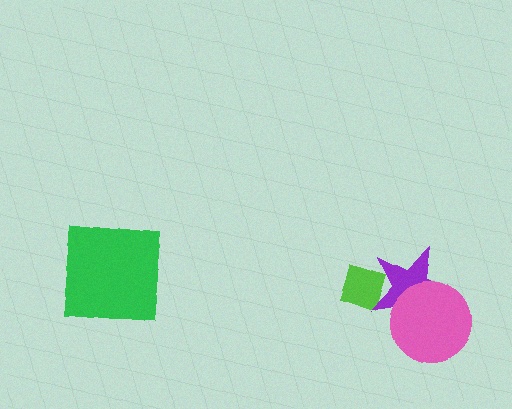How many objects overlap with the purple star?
2 objects overlap with the purple star.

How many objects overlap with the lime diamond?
1 object overlaps with the lime diamond.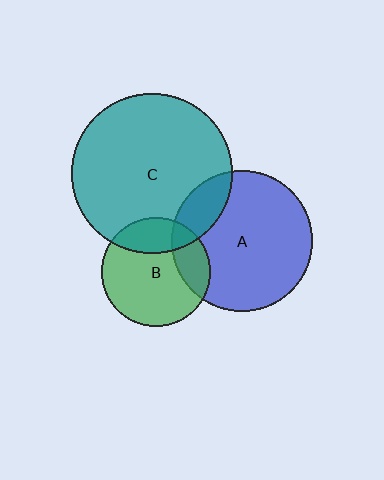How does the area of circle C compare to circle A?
Approximately 1.3 times.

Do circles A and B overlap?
Yes.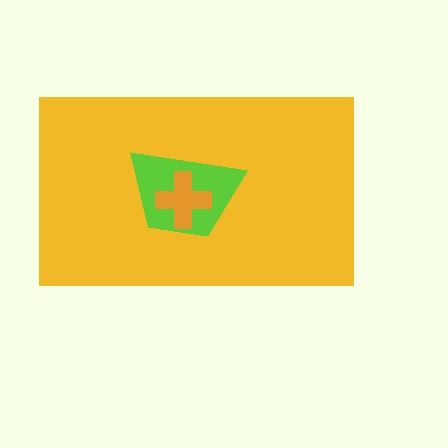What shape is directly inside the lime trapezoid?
The orange cross.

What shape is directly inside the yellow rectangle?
The lime trapezoid.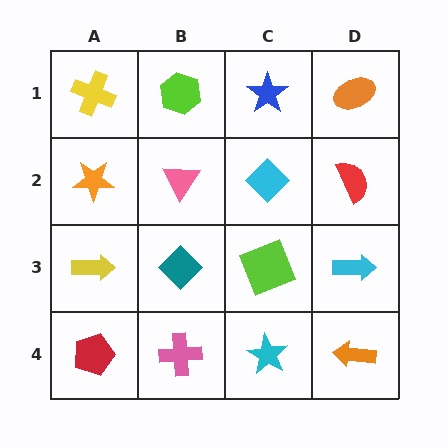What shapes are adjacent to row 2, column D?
An orange ellipse (row 1, column D), a cyan arrow (row 3, column D), a cyan diamond (row 2, column C).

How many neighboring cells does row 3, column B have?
4.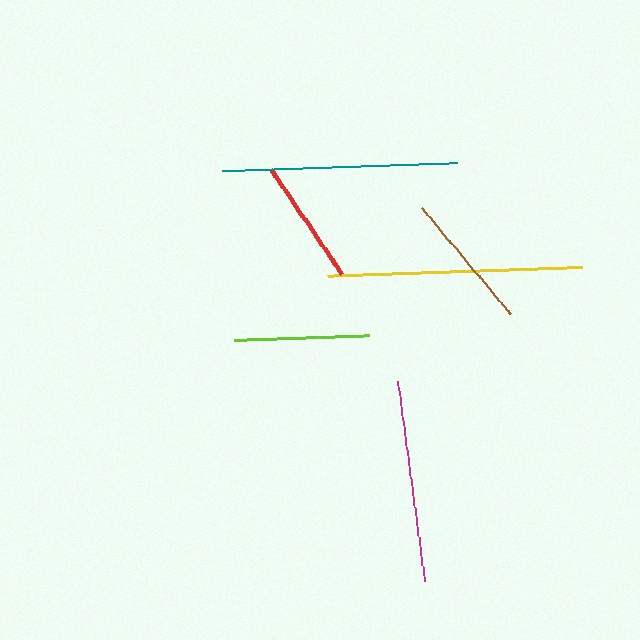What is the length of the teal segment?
The teal segment is approximately 235 pixels long.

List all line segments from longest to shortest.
From longest to shortest: yellow, teal, magenta, brown, lime, red.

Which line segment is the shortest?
The red line is the shortest at approximately 128 pixels.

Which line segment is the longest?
The yellow line is the longest at approximately 256 pixels.